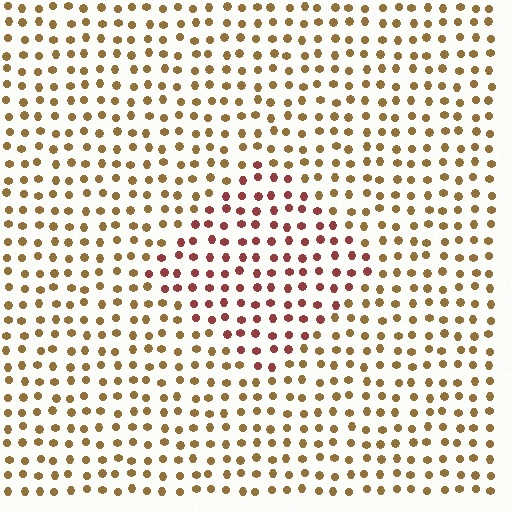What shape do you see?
I see a diamond.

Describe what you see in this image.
The image is filled with small brown elements in a uniform arrangement. A diamond-shaped region is visible where the elements are tinted to a slightly different hue, forming a subtle color boundary.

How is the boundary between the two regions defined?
The boundary is defined purely by a slight shift in hue (about 41 degrees). Spacing, size, and orientation are identical on both sides.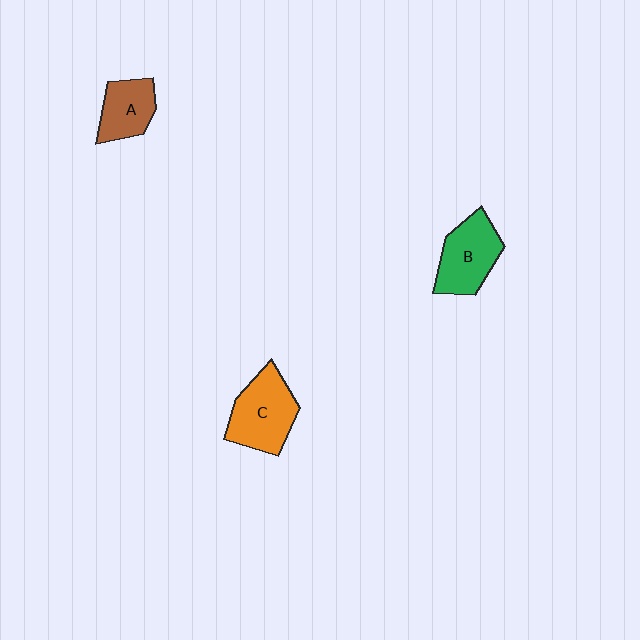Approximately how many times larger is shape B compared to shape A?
Approximately 1.3 times.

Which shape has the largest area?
Shape C (orange).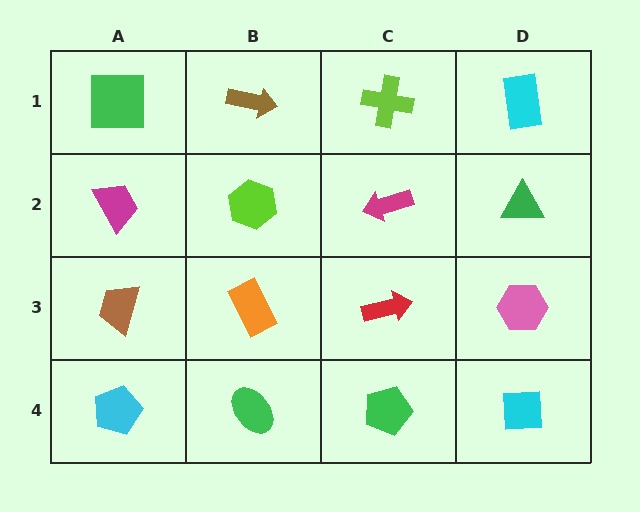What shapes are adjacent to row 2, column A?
A green square (row 1, column A), a brown trapezoid (row 3, column A), a lime hexagon (row 2, column B).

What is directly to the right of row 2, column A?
A lime hexagon.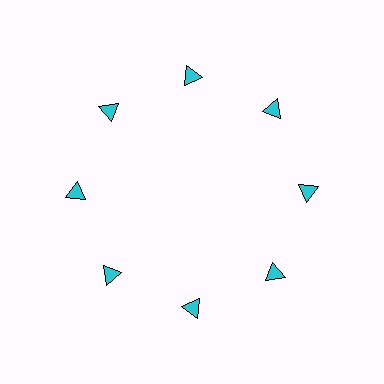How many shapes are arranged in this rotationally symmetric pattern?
There are 8 shapes, arranged in 8 groups of 1.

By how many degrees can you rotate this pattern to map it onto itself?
The pattern maps onto itself every 45 degrees of rotation.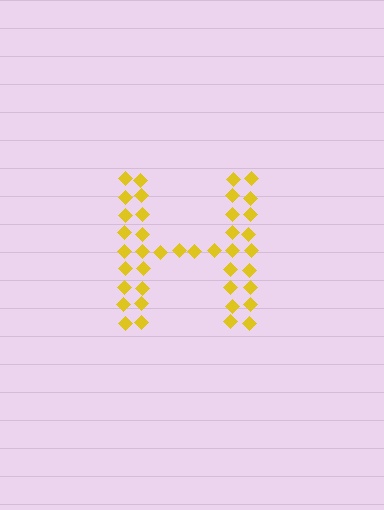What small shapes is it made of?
It is made of small diamonds.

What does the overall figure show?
The overall figure shows the letter H.